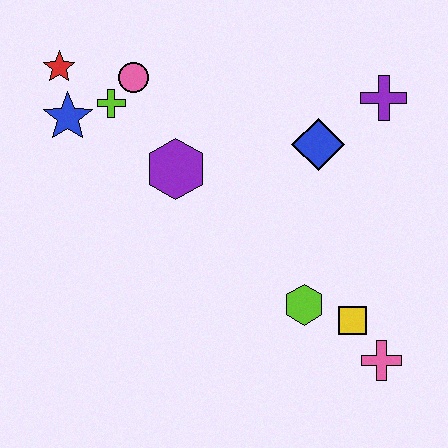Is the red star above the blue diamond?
Yes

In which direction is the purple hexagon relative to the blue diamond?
The purple hexagon is to the left of the blue diamond.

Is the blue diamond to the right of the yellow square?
No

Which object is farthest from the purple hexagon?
The pink cross is farthest from the purple hexagon.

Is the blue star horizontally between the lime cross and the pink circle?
No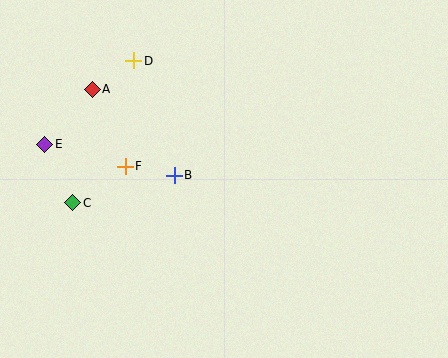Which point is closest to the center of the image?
Point B at (174, 175) is closest to the center.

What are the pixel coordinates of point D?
Point D is at (134, 61).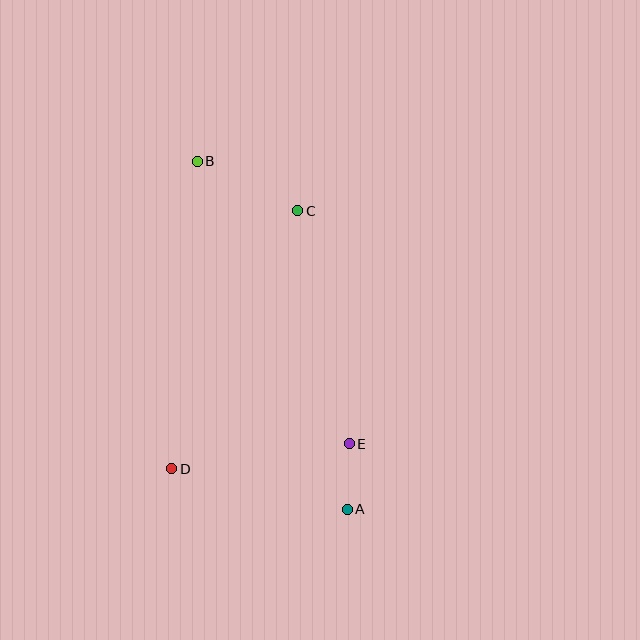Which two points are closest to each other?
Points A and E are closest to each other.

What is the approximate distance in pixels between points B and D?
The distance between B and D is approximately 308 pixels.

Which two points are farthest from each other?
Points A and B are farthest from each other.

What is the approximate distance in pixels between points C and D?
The distance between C and D is approximately 287 pixels.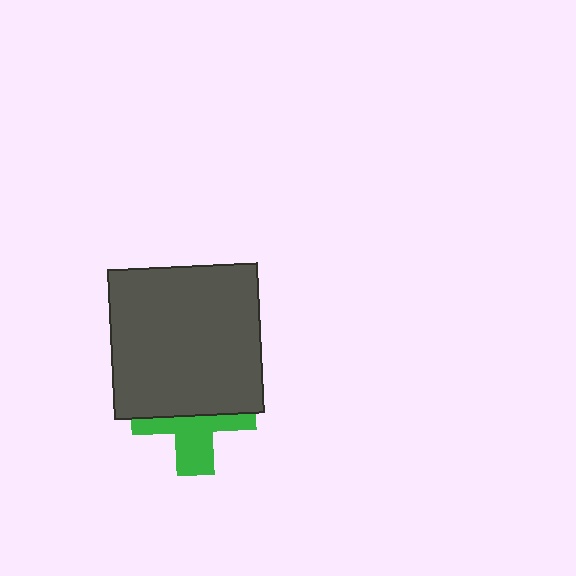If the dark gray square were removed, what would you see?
You would see the complete green cross.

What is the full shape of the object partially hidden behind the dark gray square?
The partially hidden object is a green cross.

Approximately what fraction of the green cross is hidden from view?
Roughly 54% of the green cross is hidden behind the dark gray square.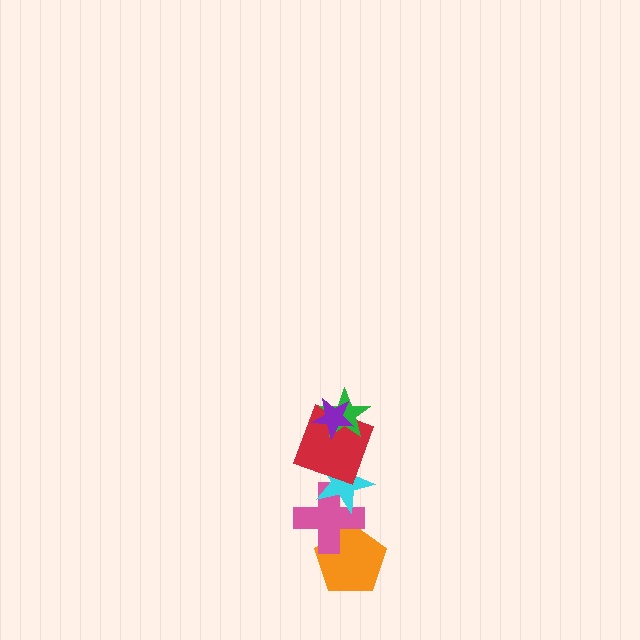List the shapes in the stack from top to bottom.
From top to bottom: the purple star, the green star, the red square, the cyan star, the pink cross, the orange pentagon.